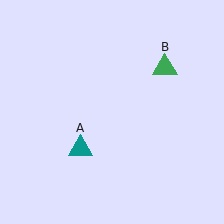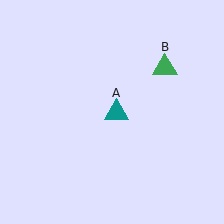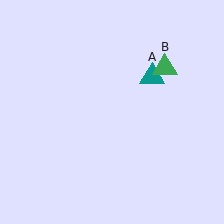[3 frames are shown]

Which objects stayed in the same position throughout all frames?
Green triangle (object B) remained stationary.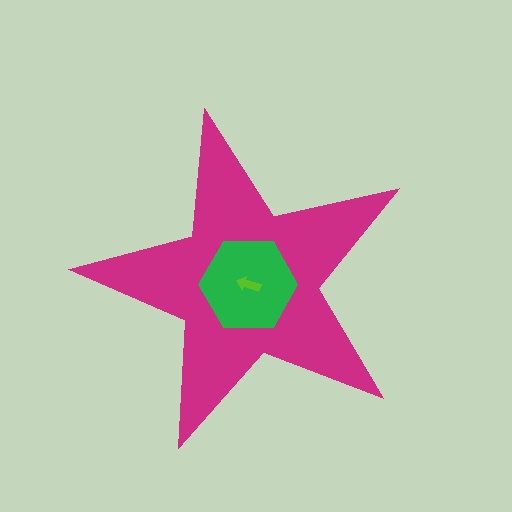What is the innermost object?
The lime arrow.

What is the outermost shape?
The magenta star.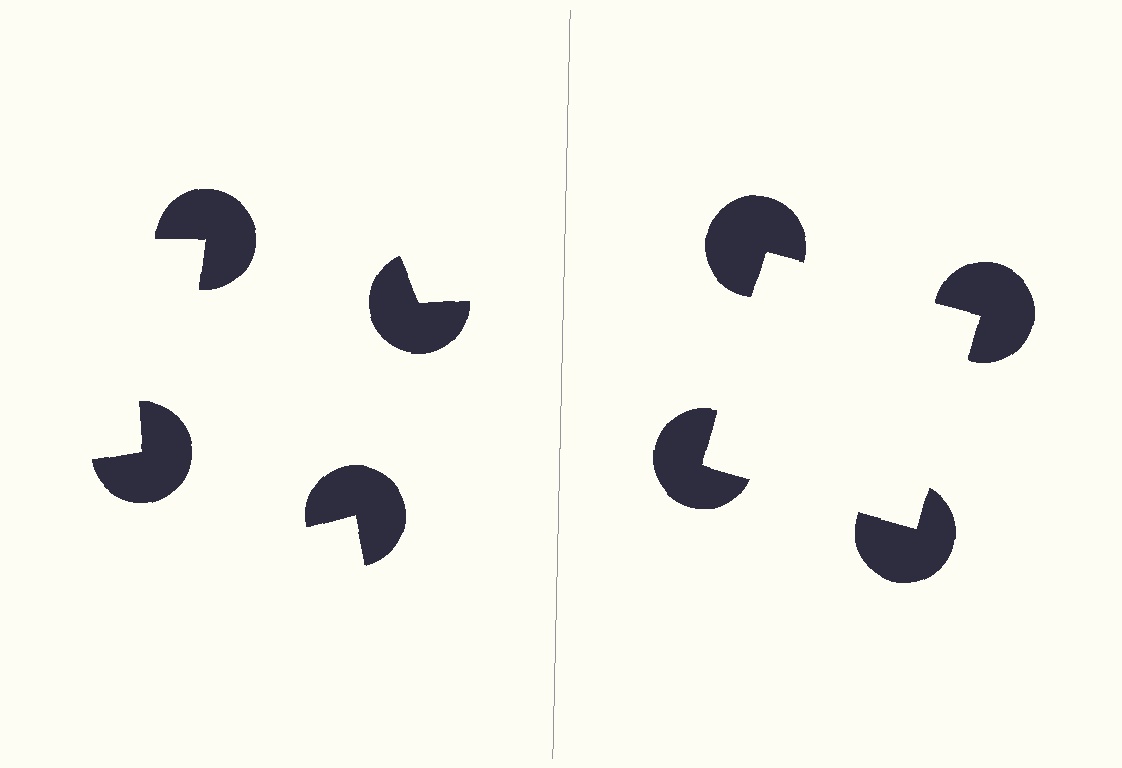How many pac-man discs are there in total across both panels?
8 — 4 on each side.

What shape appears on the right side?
An illusory square.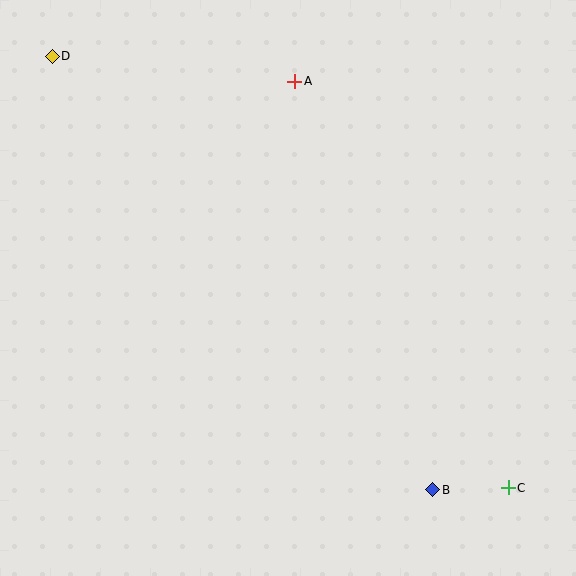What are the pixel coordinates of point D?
Point D is at (52, 56).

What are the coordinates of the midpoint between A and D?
The midpoint between A and D is at (173, 69).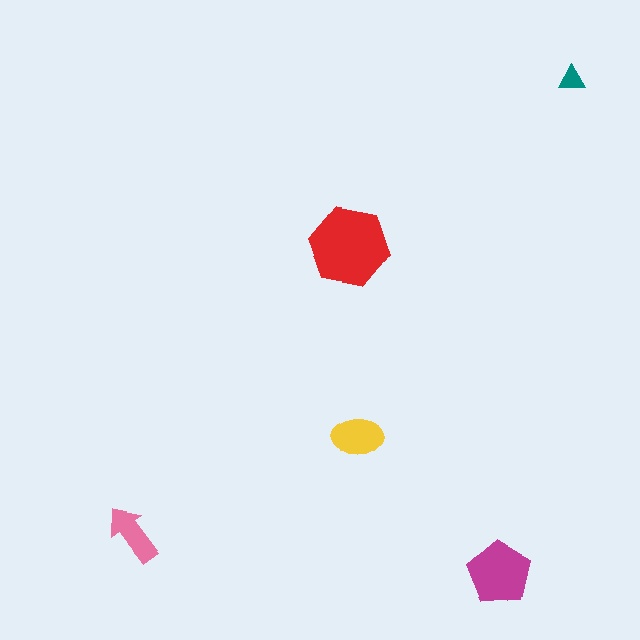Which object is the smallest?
The teal triangle.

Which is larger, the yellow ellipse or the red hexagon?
The red hexagon.